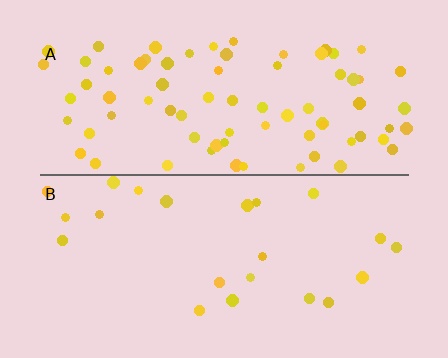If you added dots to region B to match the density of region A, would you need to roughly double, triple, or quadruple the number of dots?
Approximately triple.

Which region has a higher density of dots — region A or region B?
A (the top).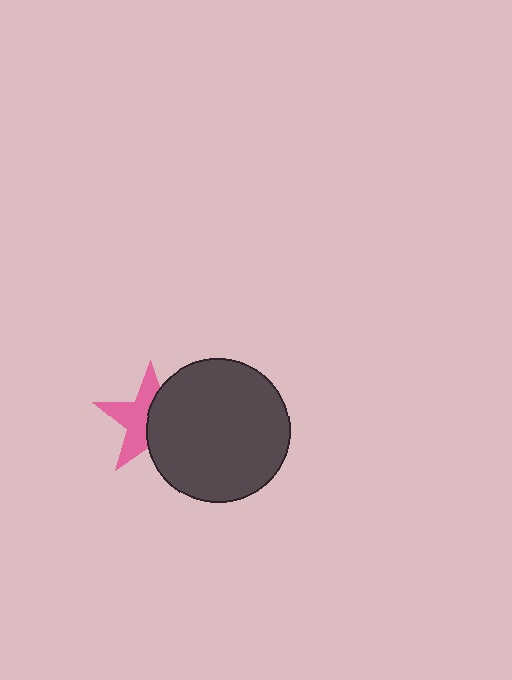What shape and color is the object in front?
The object in front is a dark gray circle.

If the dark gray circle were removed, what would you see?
You would see the complete pink star.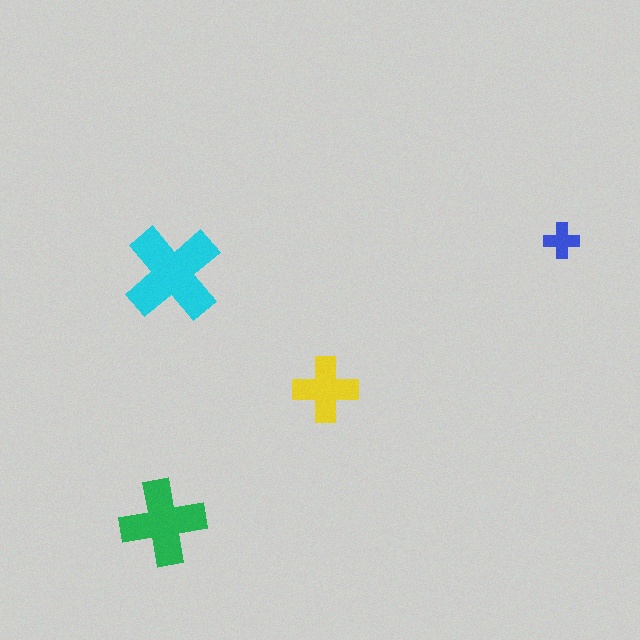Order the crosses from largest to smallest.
the cyan one, the green one, the yellow one, the blue one.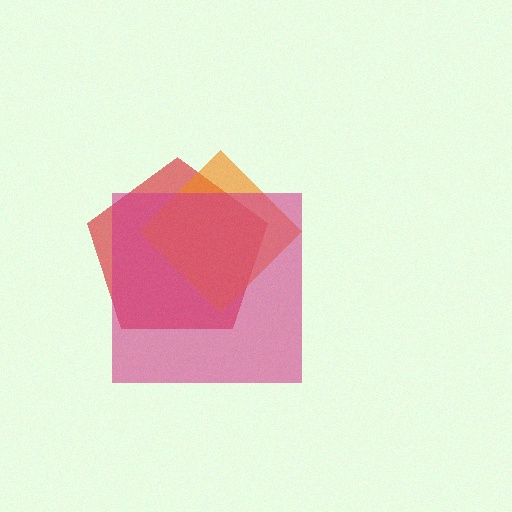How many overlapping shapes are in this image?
There are 3 overlapping shapes in the image.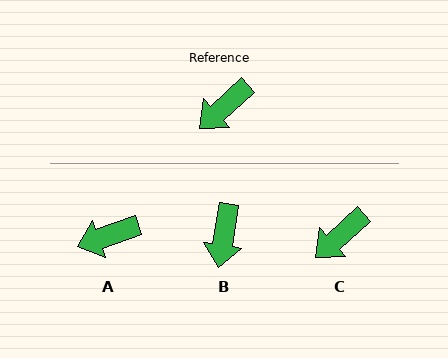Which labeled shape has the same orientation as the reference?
C.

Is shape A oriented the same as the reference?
No, it is off by about 23 degrees.